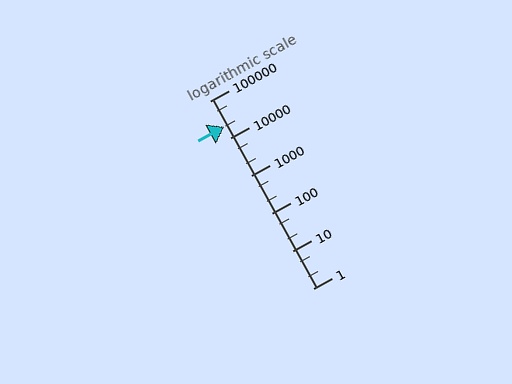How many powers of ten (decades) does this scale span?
The scale spans 5 decades, from 1 to 100000.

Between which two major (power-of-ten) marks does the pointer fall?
The pointer is between 10000 and 100000.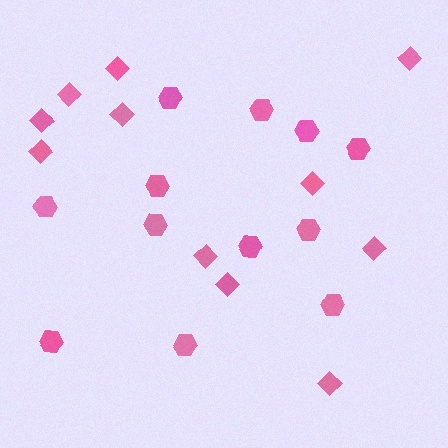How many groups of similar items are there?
There are 2 groups: one group of hexagons (12) and one group of diamonds (11).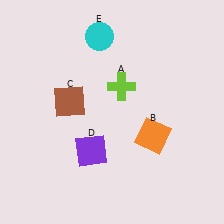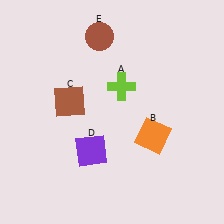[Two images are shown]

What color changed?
The circle (E) changed from cyan in Image 1 to brown in Image 2.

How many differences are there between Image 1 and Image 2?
There is 1 difference between the two images.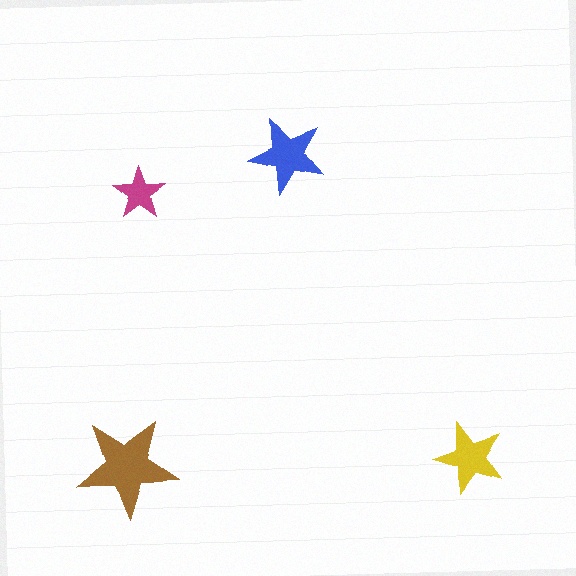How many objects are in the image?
There are 4 objects in the image.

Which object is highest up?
The blue star is topmost.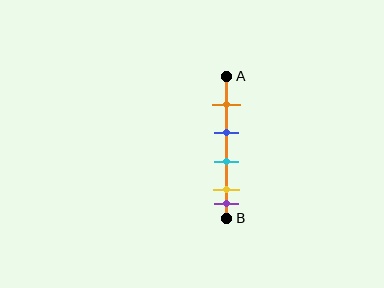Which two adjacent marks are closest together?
The yellow and purple marks are the closest adjacent pair.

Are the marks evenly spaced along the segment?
No, the marks are not evenly spaced.